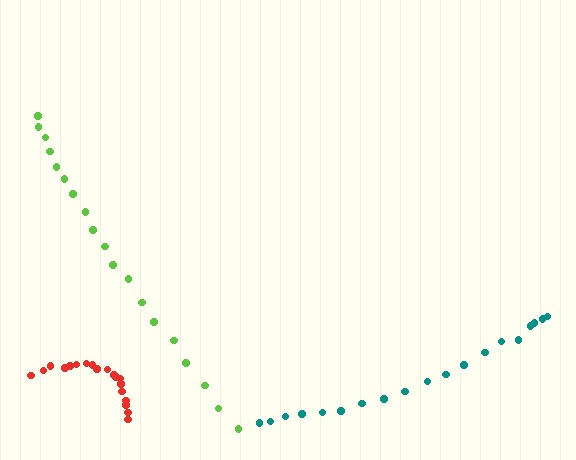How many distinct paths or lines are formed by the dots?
There are 3 distinct paths.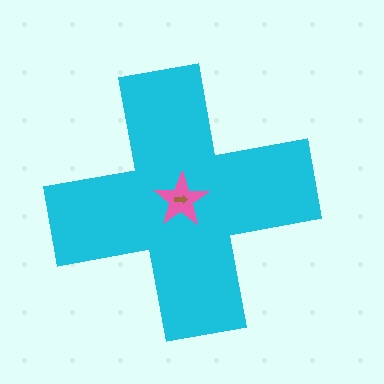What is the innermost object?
The brown arrow.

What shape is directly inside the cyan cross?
The pink star.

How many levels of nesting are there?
3.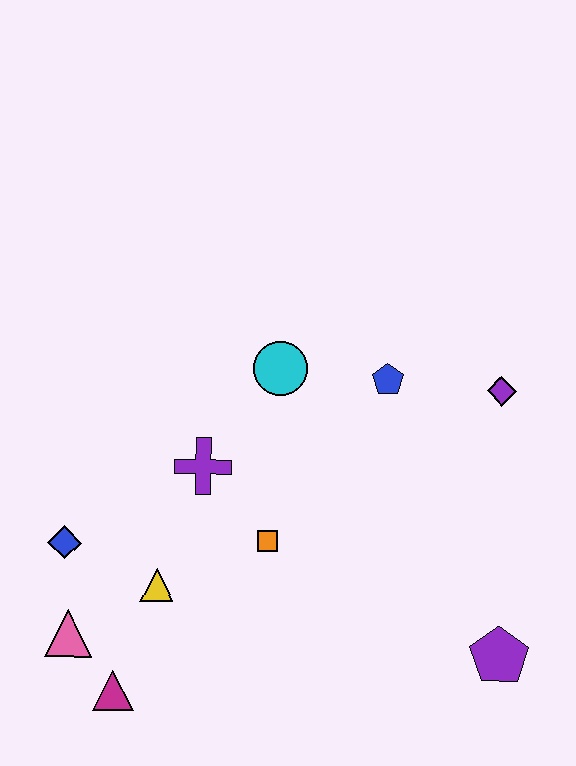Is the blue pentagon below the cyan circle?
Yes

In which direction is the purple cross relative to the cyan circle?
The purple cross is below the cyan circle.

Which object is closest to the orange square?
The purple cross is closest to the orange square.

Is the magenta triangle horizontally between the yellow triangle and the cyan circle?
No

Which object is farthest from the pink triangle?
The purple diamond is farthest from the pink triangle.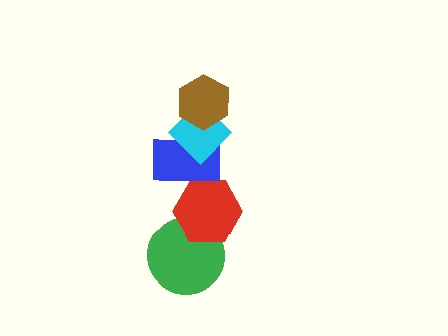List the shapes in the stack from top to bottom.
From top to bottom: the brown hexagon, the cyan diamond, the blue rectangle, the red hexagon, the green circle.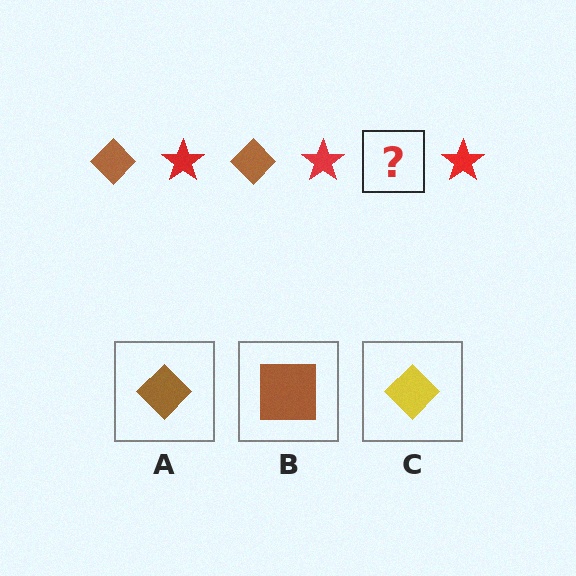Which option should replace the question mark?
Option A.